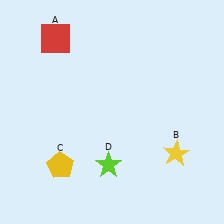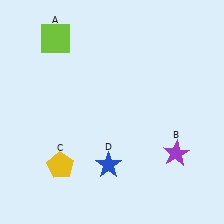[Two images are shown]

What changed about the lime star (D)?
In Image 1, D is lime. In Image 2, it changed to blue.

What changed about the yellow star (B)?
In Image 1, B is yellow. In Image 2, it changed to purple.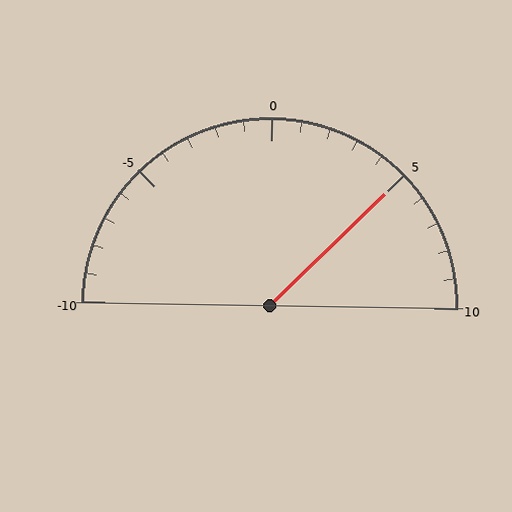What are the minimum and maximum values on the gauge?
The gauge ranges from -10 to 10.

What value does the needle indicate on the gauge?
The needle indicates approximately 5.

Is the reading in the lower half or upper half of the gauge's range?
The reading is in the upper half of the range (-10 to 10).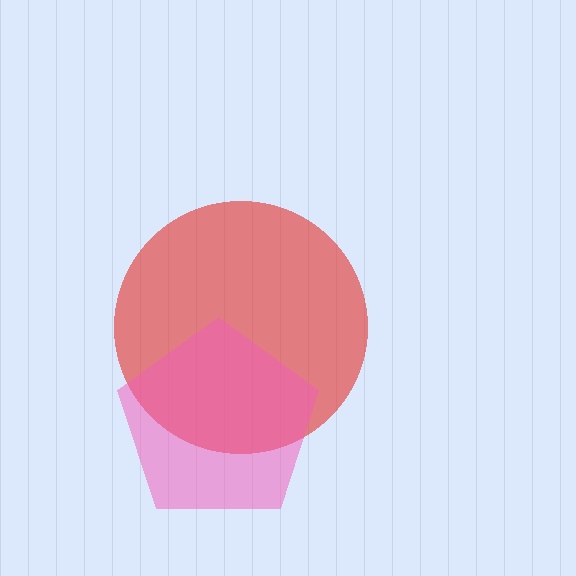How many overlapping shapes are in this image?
There are 2 overlapping shapes in the image.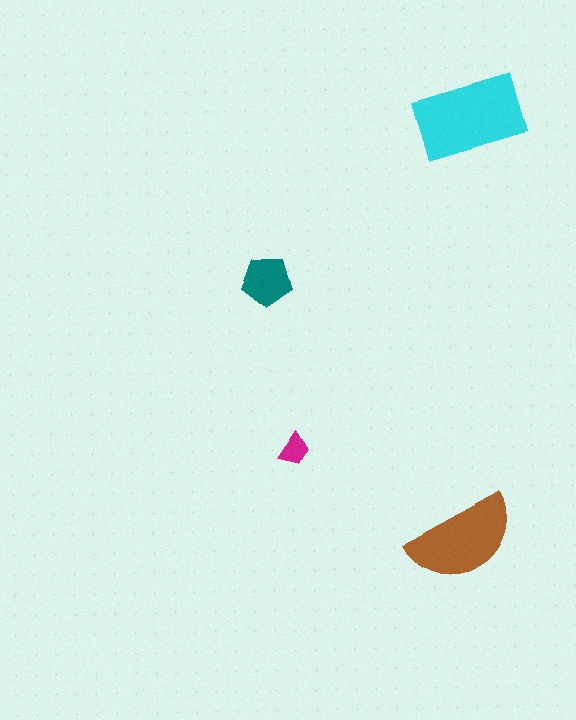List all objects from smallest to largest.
The magenta trapezoid, the teal pentagon, the brown semicircle, the cyan rectangle.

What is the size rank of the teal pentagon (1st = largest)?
3rd.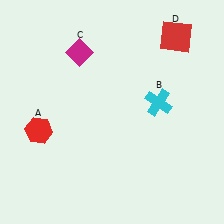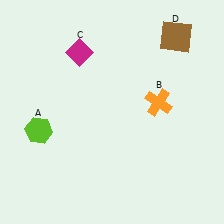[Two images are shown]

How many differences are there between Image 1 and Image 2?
There are 3 differences between the two images.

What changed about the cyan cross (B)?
In Image 1, B is cyan. In Image 2, it changed to orange.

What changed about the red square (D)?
In Image 1, D is red. In Image 2, it changed to brown.